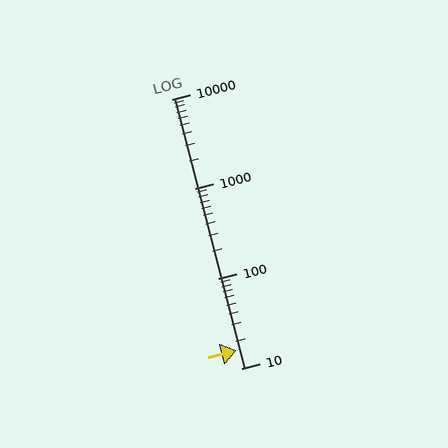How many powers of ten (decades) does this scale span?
The scale spans 3 decades, from 10 to 10000.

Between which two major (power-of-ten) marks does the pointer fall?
The pointer is between 10 and 100.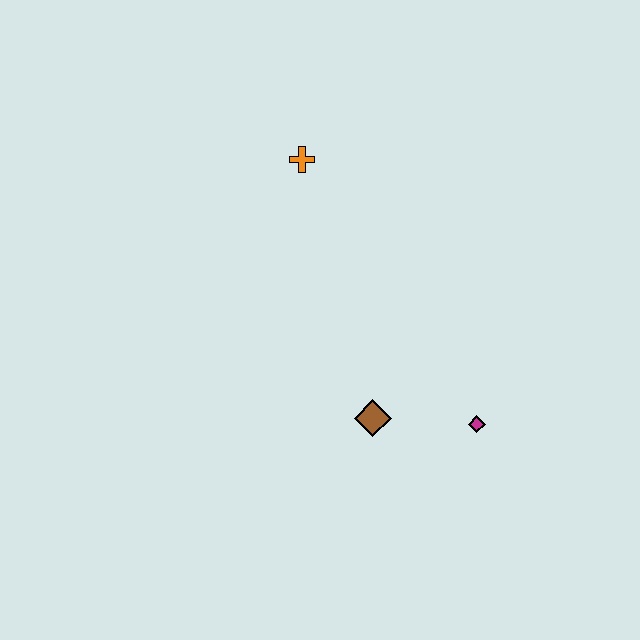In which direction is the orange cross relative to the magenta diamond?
The orange cross is above the magenta diamond.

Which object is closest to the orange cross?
The brown diamond is closest to the orange cross.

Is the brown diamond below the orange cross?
Yes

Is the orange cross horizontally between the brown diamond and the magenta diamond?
No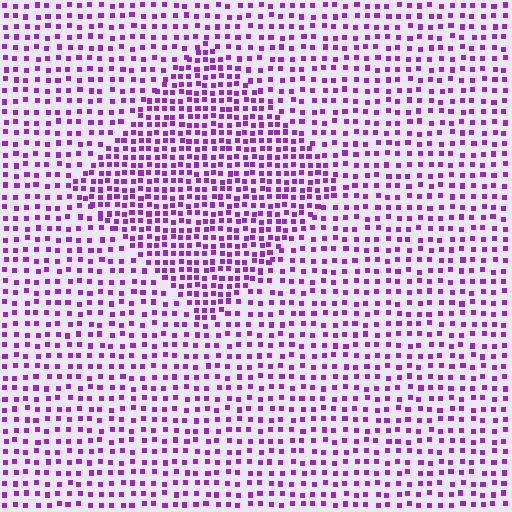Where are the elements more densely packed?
The elements are more densely packed inside the diamond boundary.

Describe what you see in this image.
The image contains small purple elements arranged at two different densities. A diamond-shaped region is visible where the elements are more densely packed than the surrounding area.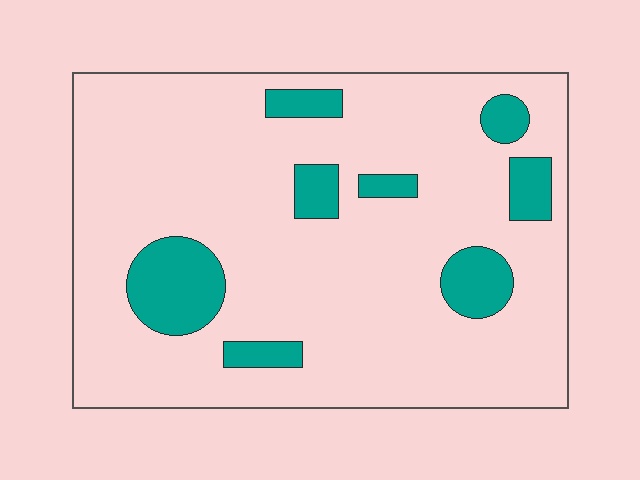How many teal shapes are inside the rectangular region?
8.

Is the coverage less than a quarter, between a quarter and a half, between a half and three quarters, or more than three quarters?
Less than a quarter.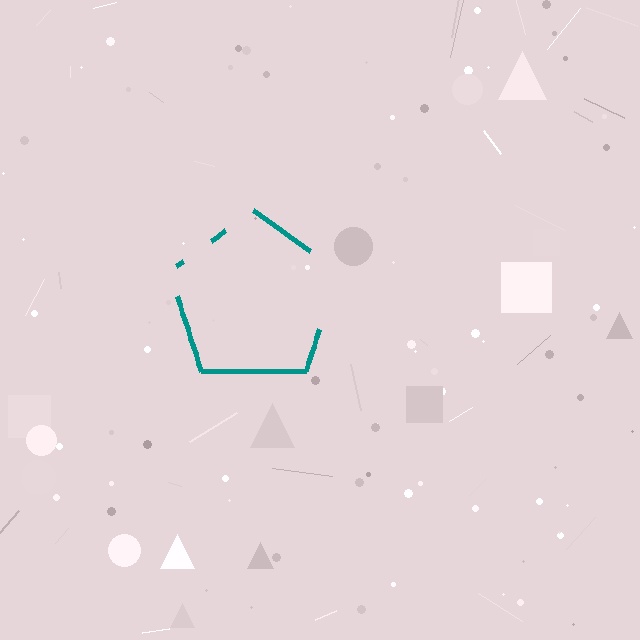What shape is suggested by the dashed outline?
The dashed outline suggests a pentagon.